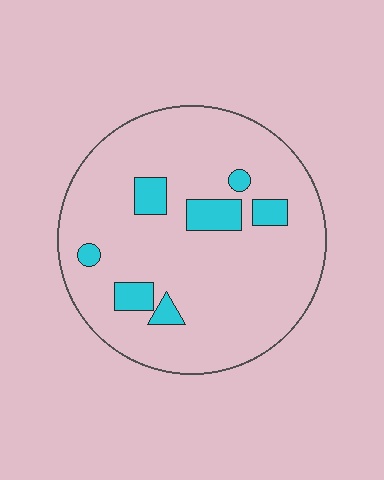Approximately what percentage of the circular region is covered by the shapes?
Approximately 10%.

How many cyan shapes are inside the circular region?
7.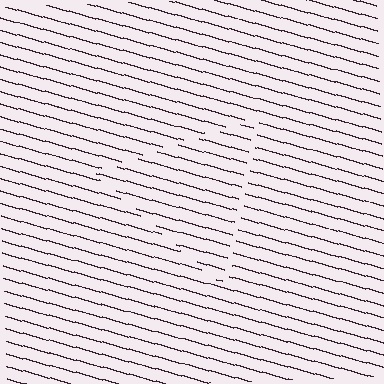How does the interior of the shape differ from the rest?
The interior of the shape contains the same grating, shifted by half a period — the contour is defined by the phase discontinuity where line-ends from the inner and outer gratings abut.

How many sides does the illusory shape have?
3 sides — the line-ends trace a triangle.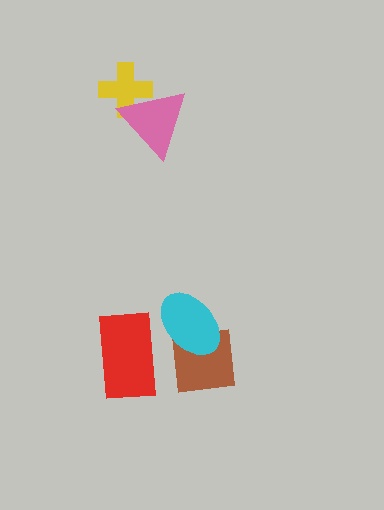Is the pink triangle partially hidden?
No, no other shape covers it.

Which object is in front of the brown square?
The cyan ellipse is in front of the brown square.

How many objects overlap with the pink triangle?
1 object overlaps with the pink triangle.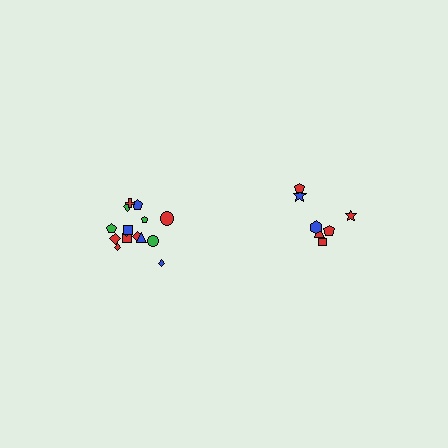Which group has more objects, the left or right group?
The left group.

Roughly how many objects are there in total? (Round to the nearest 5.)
Roughly 20 objects in total.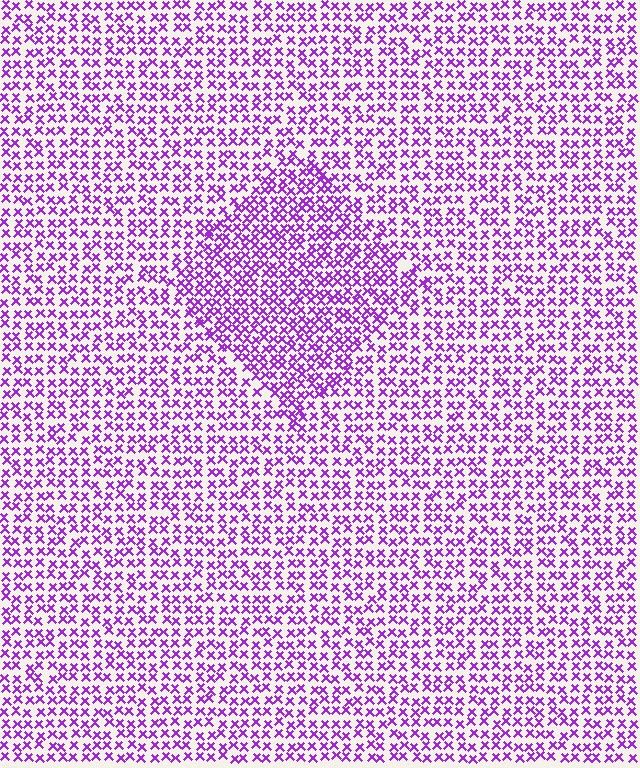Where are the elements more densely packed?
The elements are more densely packed inside the diamond boundary.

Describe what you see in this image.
The image contains small purple elements arranged at two different densities. A diamond-shaped region is visible where the elements are more densely packed than the surrounding area.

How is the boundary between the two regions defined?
The boundary is defined by a change in element density (approximately 1.5x ratio). All elements are the same color, size, and shape.